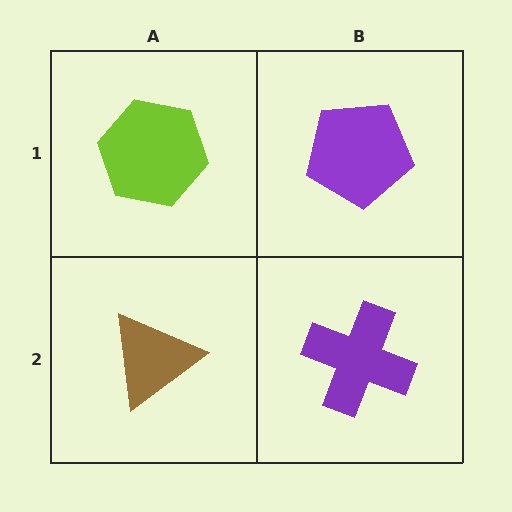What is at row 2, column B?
A purple cross.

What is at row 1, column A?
A lime hexagon.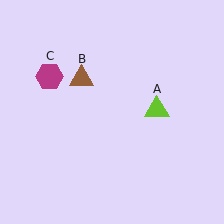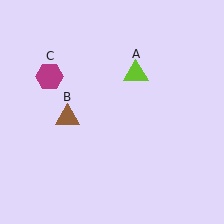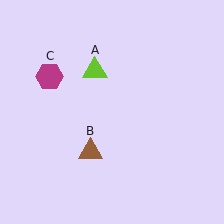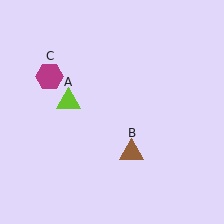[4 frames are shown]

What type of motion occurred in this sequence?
The lime triangle (object A), brown triangle (object B) rotated counterclockwise around the center of the scene.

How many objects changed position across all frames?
2 objects changed position: lime triangle (object A), brown triangle (object B).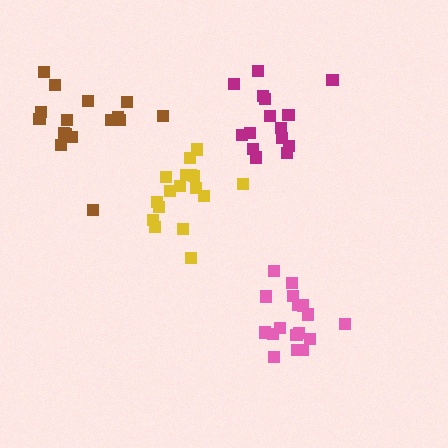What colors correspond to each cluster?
The clusters are colored: brown, yellow, pink, magenta.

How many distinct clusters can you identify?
There are 4 distinct clusters.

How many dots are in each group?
Group 1: 16 dots, Group 2: 17 dots, Group 3: 17 dots, Group 4: 15 dots (65 total).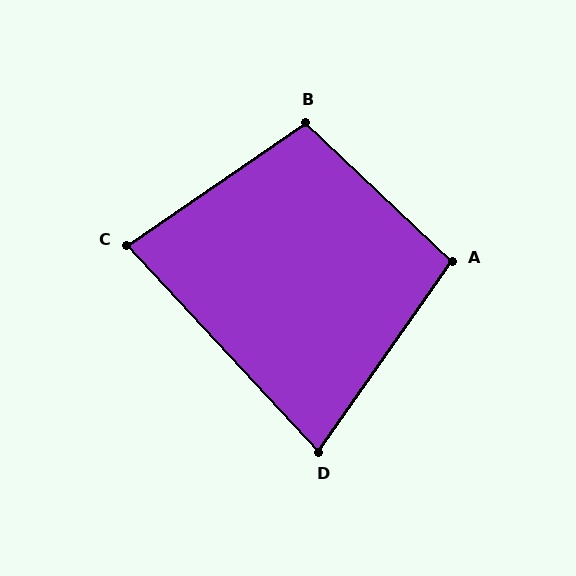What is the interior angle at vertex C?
Approximately 82 degrees (acute).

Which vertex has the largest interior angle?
B, at approximately 102 degrees.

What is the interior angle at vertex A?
Approximately 98 degrees (obtuse).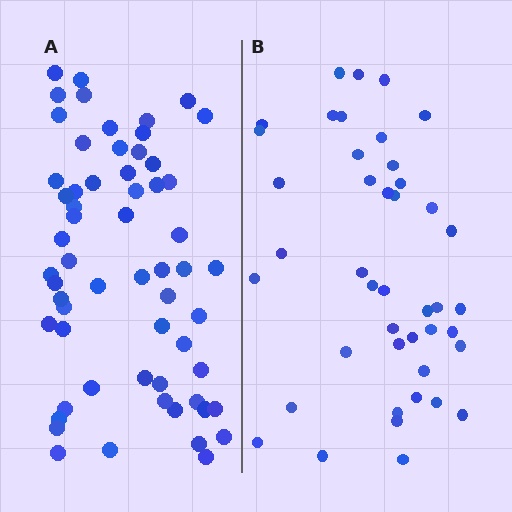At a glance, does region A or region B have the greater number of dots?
Region A (the left region) has more dots.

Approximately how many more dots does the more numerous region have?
Region A has approximately 15 more dots than region B.